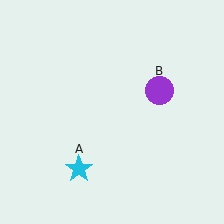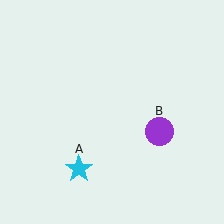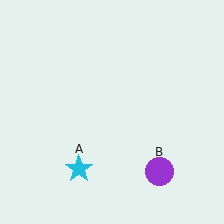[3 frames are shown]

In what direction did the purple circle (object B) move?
The purple circle (object B) moved down.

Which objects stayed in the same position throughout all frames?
Cyan star (object A) remained stationary.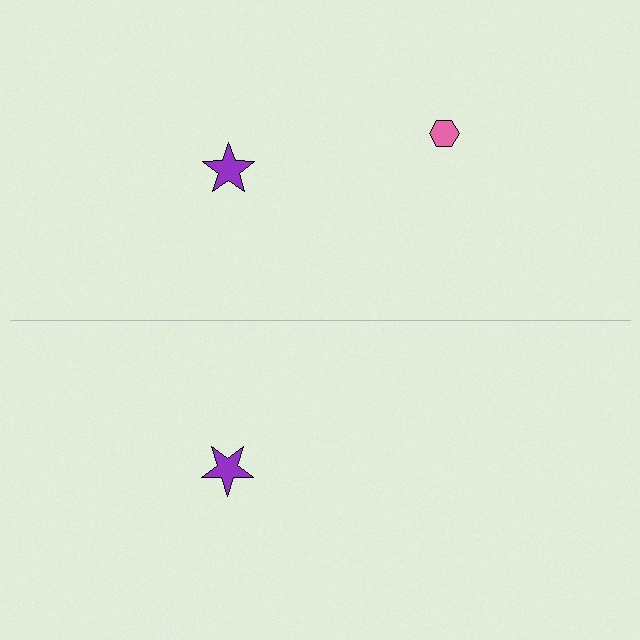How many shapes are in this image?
There are 3 shapes in this image.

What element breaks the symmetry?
A pink hexagon is missing from the bottom side.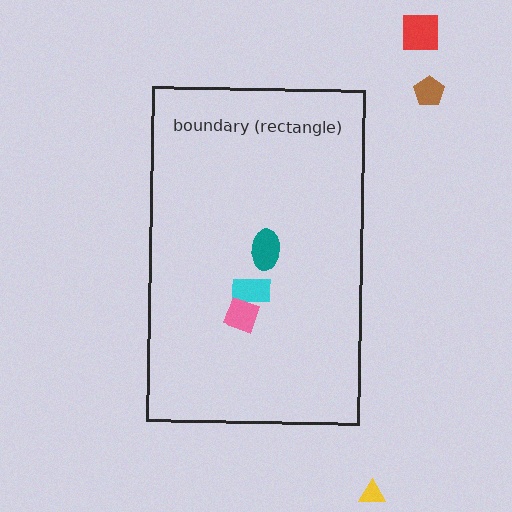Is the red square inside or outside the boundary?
Outside.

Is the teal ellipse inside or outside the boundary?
Inside.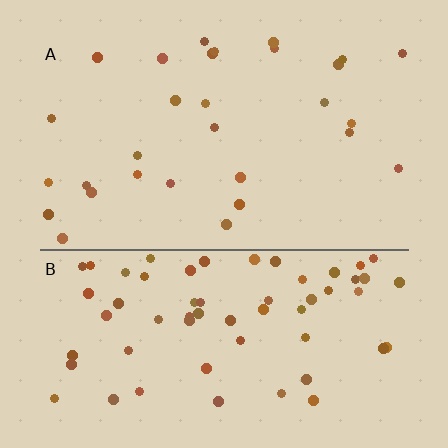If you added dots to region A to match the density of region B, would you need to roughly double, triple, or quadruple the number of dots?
Approximately double.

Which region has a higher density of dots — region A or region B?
B (the bottom).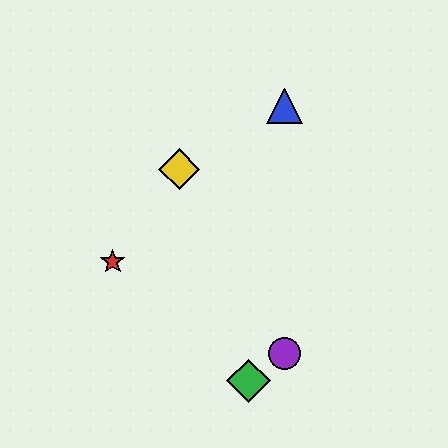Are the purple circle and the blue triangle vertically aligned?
Yes, both are at x≈285.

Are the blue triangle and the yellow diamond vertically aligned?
No, the blue triangle is at x≈285 and the yellow diamond is at x≈179.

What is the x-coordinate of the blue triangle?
The blue triangle is at x≈285.